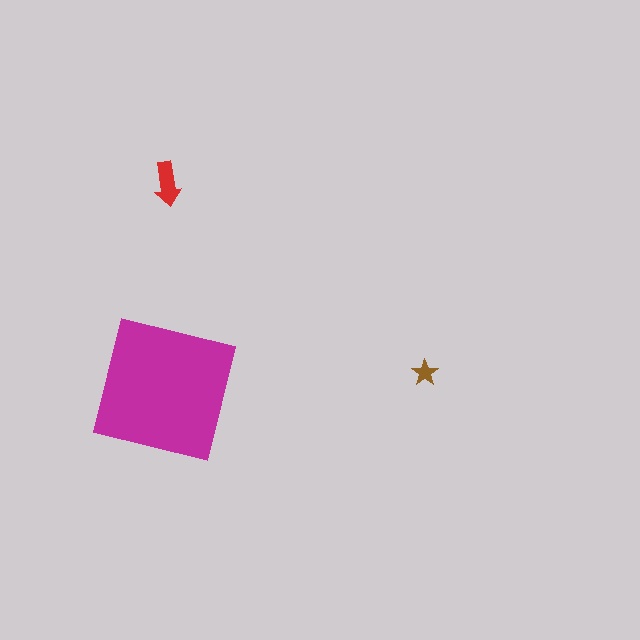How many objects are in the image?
There are 3 objects in the image.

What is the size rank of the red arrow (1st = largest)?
2nd.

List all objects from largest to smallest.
The magenta square, the red arrow, the brown star.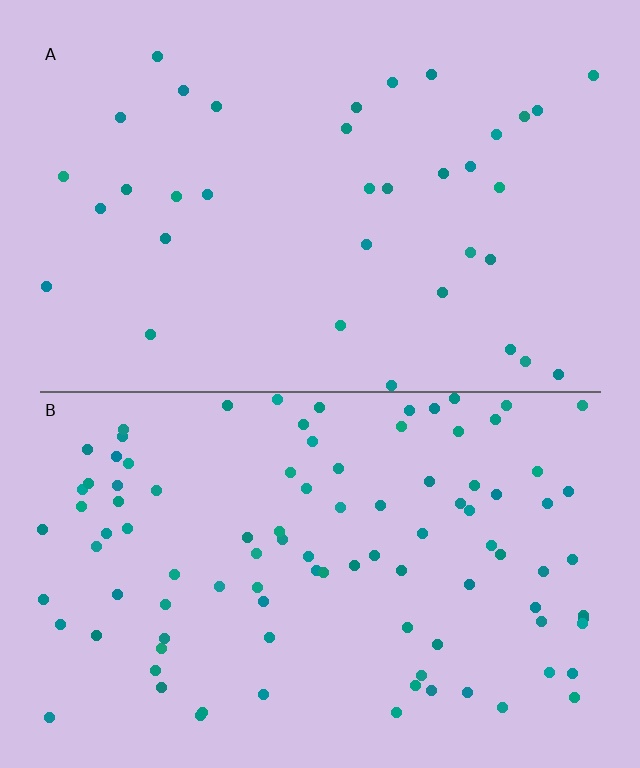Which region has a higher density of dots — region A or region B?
B (the bottom).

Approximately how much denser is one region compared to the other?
Approximately 2.8× — region B over region A.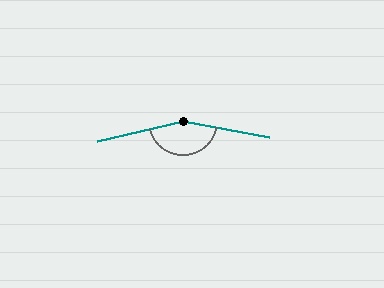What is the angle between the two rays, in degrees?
Approximately 156 degrees.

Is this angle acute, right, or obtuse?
It is obtuse.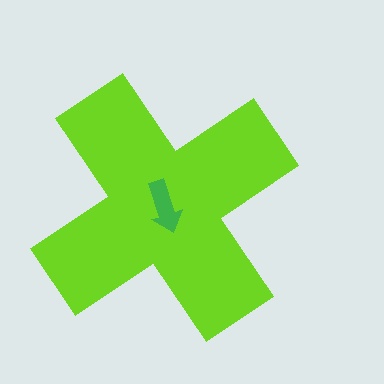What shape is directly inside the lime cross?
The green arrow.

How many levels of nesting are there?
2.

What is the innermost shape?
The green arrow.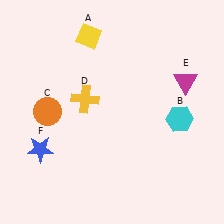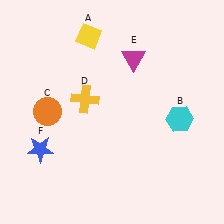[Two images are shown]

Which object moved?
The magenta triangle (E) moved left.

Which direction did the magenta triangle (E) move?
The magenta triangle (E) moved left.